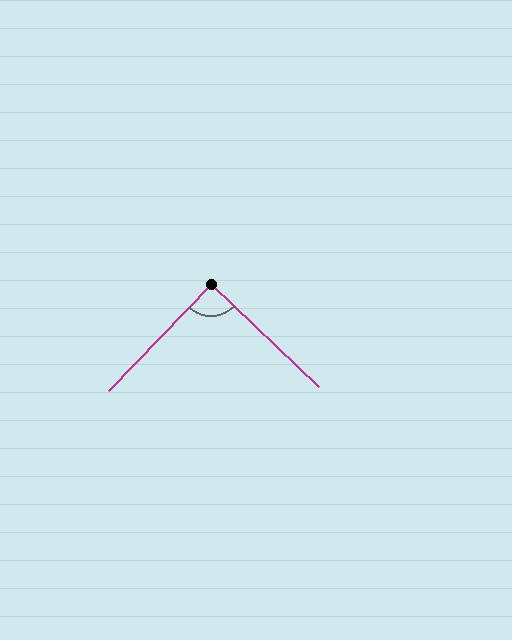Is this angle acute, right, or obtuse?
It is approximately a right angle.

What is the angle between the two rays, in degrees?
Approximately 90 degrees.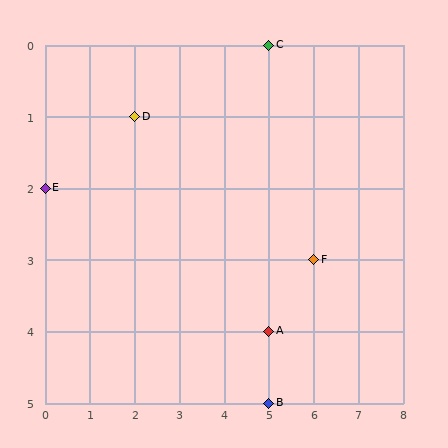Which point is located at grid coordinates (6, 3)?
Point F is at (6, 3).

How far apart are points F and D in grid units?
Points F and D are 4 columns and 2 rows apart (about 4.5 grid units diagonally).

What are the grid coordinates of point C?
Point C is at grid coordinates (5, 0).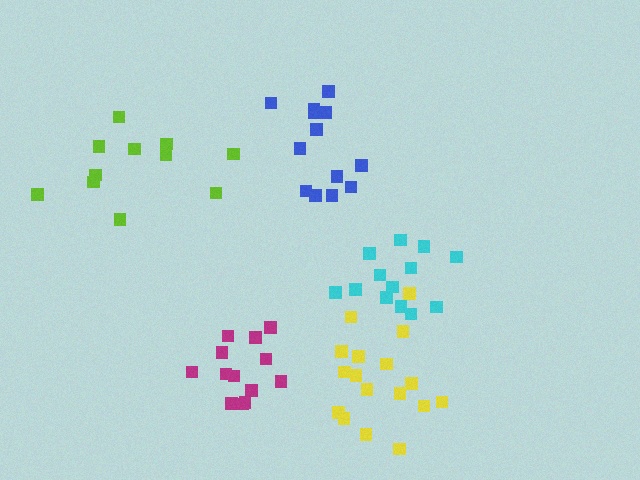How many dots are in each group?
Group 1: 13 dots, Group 2: 11 dots, Group 3: 17 dots, Group 4: 13 dots, Group 5: 13 dots (67 total).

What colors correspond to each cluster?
The clusters are colored: blue, lime, yellow, cyan, magenta.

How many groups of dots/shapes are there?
There are 5 groups.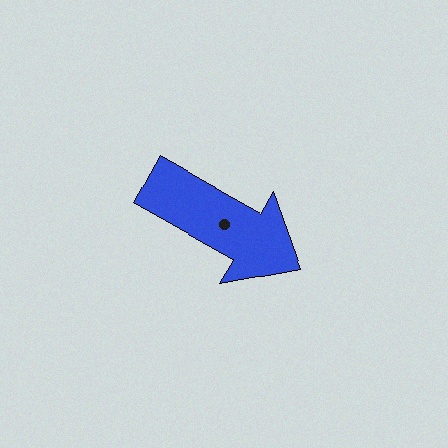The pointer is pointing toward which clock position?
Roughly 4 o'clock.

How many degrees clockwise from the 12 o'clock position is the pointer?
Approximately 120 degrees.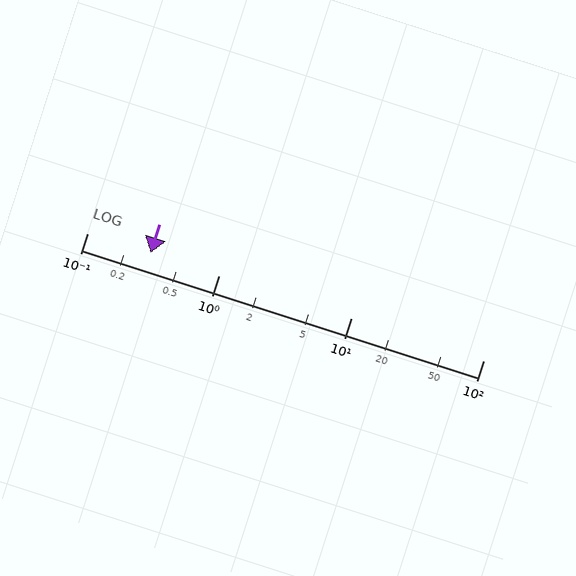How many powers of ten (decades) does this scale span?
The scale spans 3 decades, from 0.1 to 100.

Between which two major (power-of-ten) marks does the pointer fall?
The pointer is between 0.1 and 1.